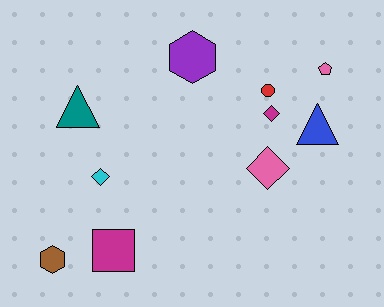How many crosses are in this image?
There are no crosses.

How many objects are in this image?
There are 10 objects.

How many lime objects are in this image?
There are no lime objects.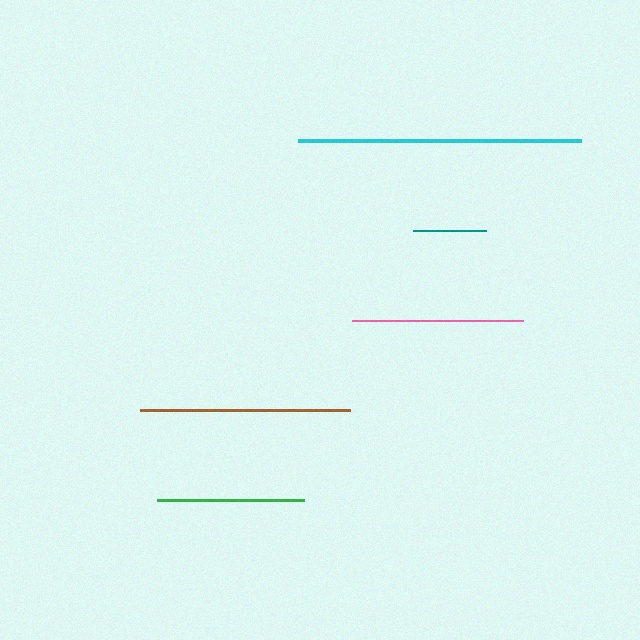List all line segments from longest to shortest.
From longest to shortest: cyan, brown, pink, green, teal.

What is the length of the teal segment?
The teal segment is approximately 73 pixels long.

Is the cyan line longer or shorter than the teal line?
The cyan line is longer than the teal line.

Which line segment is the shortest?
The teal line is the shortest at approximately 73 pixels.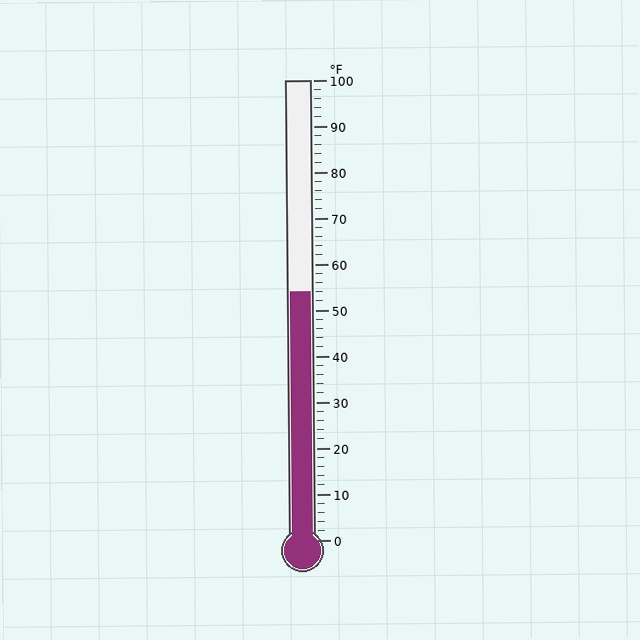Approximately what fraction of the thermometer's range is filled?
The thermometer is filled to approximately 55% of its range.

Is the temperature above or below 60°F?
The temperature is below 60°F.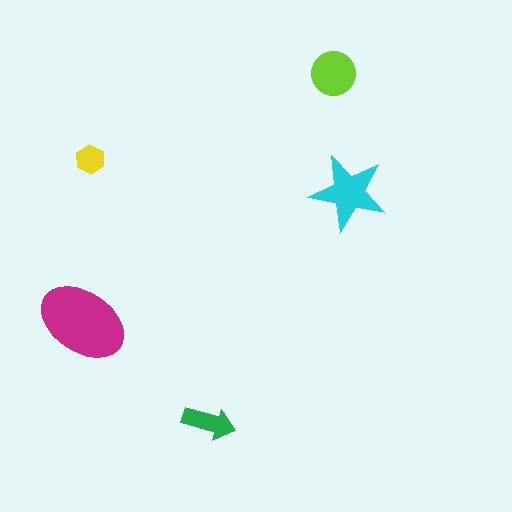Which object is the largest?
The magenta ellipse.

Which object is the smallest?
The yellow hexagon.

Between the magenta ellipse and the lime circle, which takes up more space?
The magenta ellipse.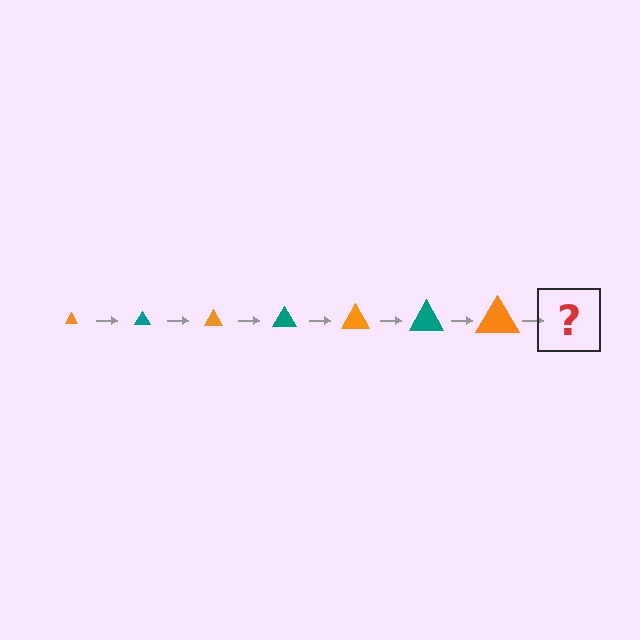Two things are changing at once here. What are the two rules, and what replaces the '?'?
The two rules are that the triangle grows larger each step and the color cycles through orange and teal. The '?' should be a teal triangle, larger than the previous one.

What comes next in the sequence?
The next element should be a teal triangle, larger than the previous one.